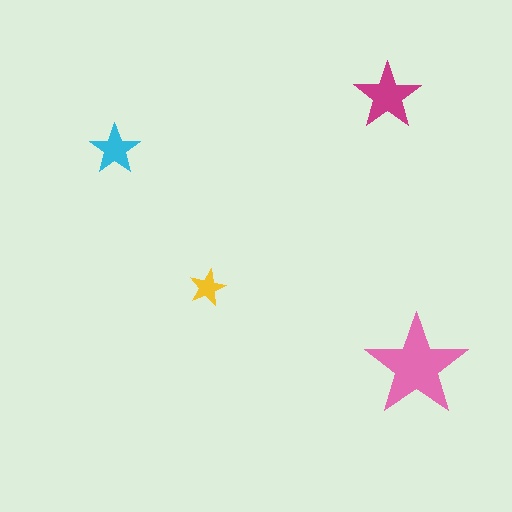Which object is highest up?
The magenta star is topmost.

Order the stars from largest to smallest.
the pink one, the magenta one, the cyan one, the yellow one.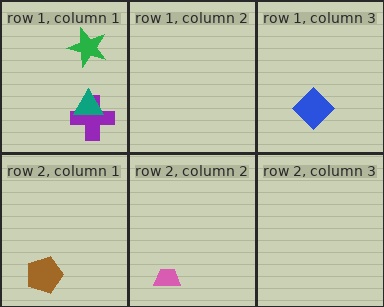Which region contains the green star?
The row 1, column 1 region.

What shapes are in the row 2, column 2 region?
The pink trapezoid.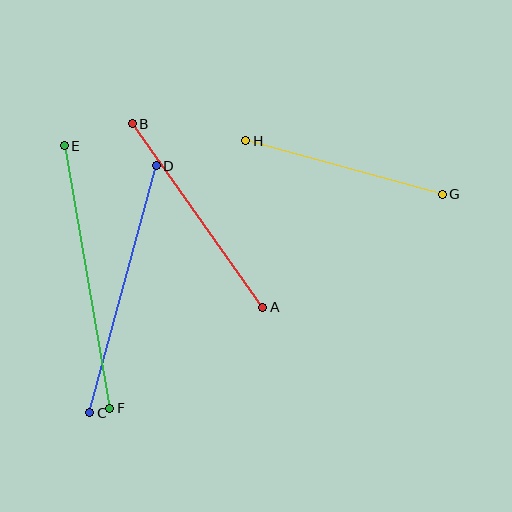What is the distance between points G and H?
The distance is approximately 204 pixels.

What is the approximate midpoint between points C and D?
The midpoint is at approximately (123, 289) pixels.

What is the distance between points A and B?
The distance is approximately 226 pixels.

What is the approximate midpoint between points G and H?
The midpoint is at approximately (344, 167) pixels.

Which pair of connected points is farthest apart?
Points E and F are farthest apart.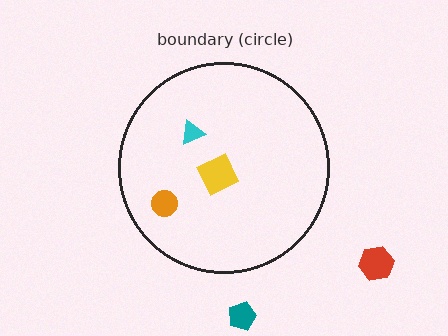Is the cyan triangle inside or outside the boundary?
Inside.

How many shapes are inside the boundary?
3 inside, 2 outside.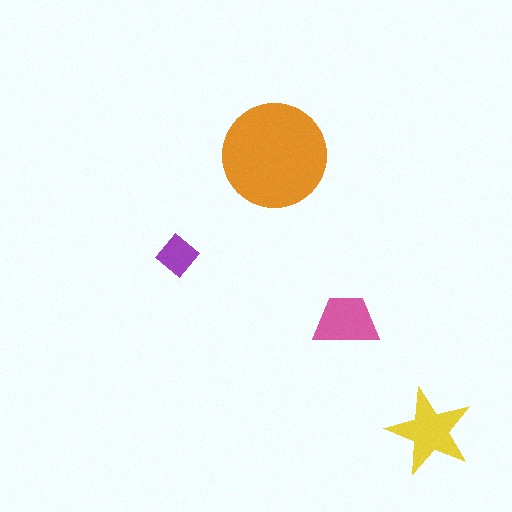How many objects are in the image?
There are 4 objects in the image.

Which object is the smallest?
The purple diamond.